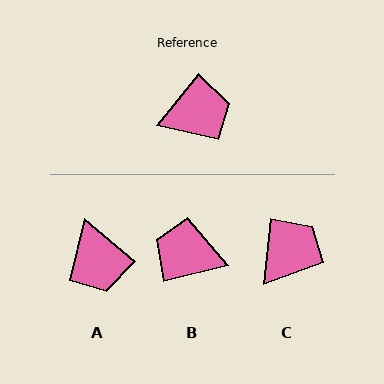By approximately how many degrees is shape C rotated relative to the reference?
Approximately 33 degrees counter-clockwise.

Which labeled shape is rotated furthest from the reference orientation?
B, about 143 degrees away.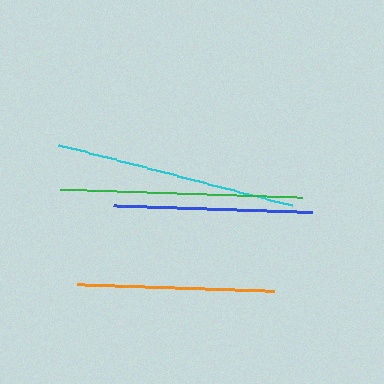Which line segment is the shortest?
The orange line is the shortest at approximately 196 pixels.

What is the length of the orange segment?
The orange segment is approximately 196 pixels long.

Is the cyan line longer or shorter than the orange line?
The cyan line is longer than the orange line.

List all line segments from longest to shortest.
From longest to shortest: green, cyan, blue, orange.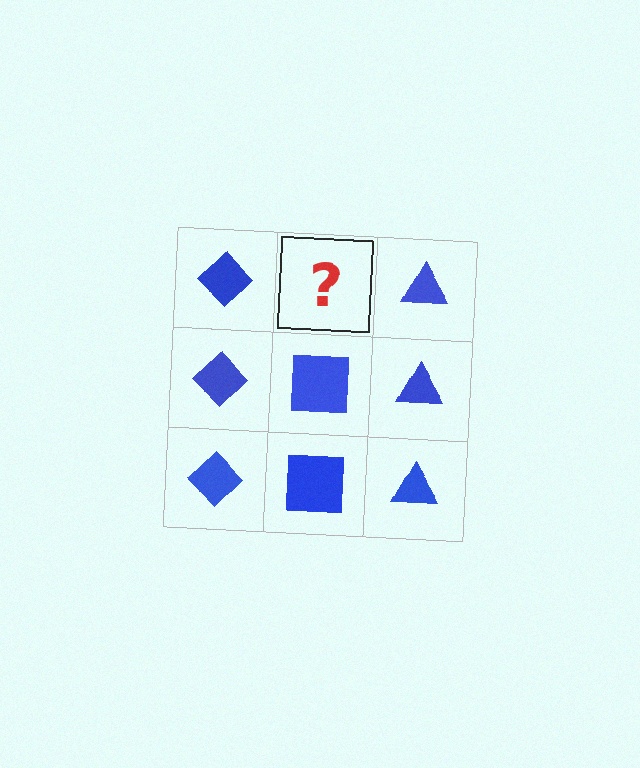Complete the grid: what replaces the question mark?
The question mark should be replaced with a blue square.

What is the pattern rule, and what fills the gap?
The rule is that each column has a consistent shape. The gap should be filled with a blue square.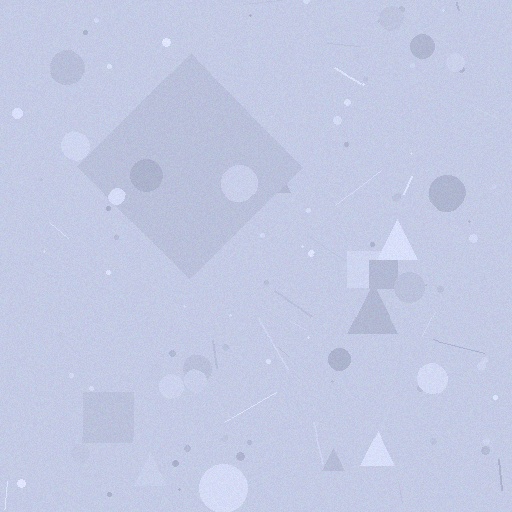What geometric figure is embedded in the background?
A diamond is embedded in the background.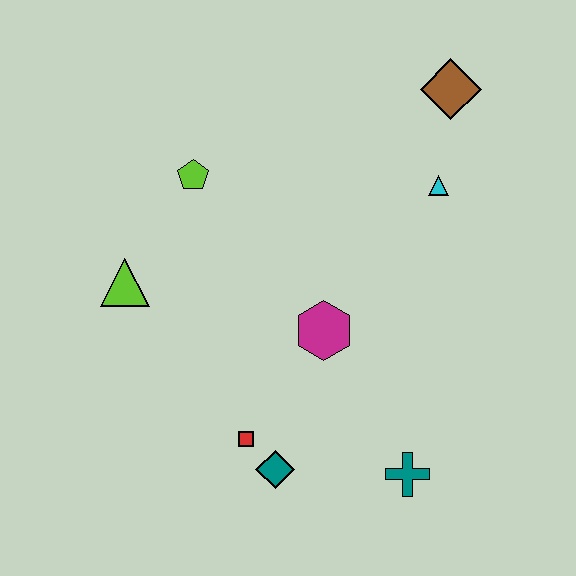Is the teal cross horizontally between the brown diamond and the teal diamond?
Yes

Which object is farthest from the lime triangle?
The brown diamond is farthest from the lime triangle.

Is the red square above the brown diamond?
No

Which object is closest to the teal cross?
The teal diamond is closest to the teal cross.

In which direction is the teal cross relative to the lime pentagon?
The teal cross is below the lime pentagon.